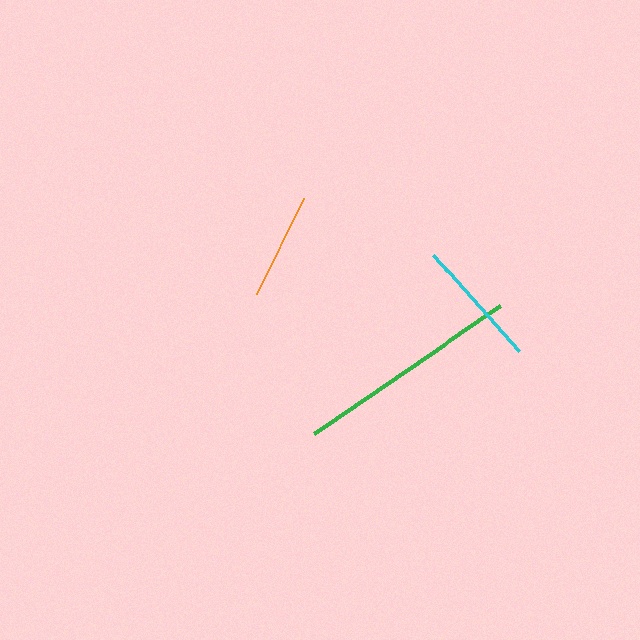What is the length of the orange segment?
The orange segment is approximately 107 pixels long.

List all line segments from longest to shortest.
From longest to shortest: green, cyan, orange.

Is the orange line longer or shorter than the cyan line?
The cyan line is longer than the orange line.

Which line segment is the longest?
The green line is the longest at approximately 225 pixels.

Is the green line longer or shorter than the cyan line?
The green line is longer than the cyan line.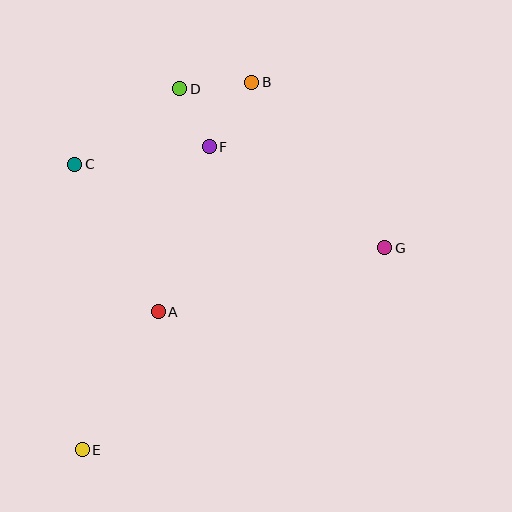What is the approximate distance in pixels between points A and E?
The distance between A and E is approximately 158 pixels.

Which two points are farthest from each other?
Points B and E are farthest from each other.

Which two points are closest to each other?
Points D and F are closest to each other.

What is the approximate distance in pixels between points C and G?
The distance between C and G is approximately 321 pixels.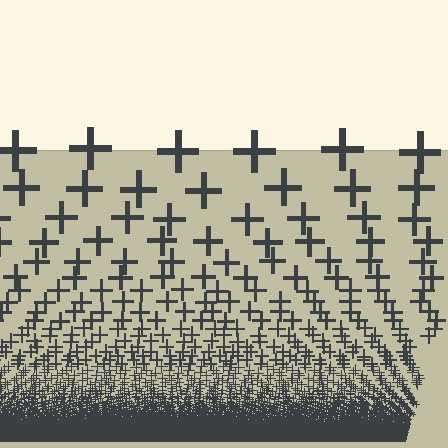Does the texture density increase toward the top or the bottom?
Density increases toward the bottom.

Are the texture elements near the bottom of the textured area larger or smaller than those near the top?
Smaller. The gradient is inverted — elements near the bottom are smaller and denser.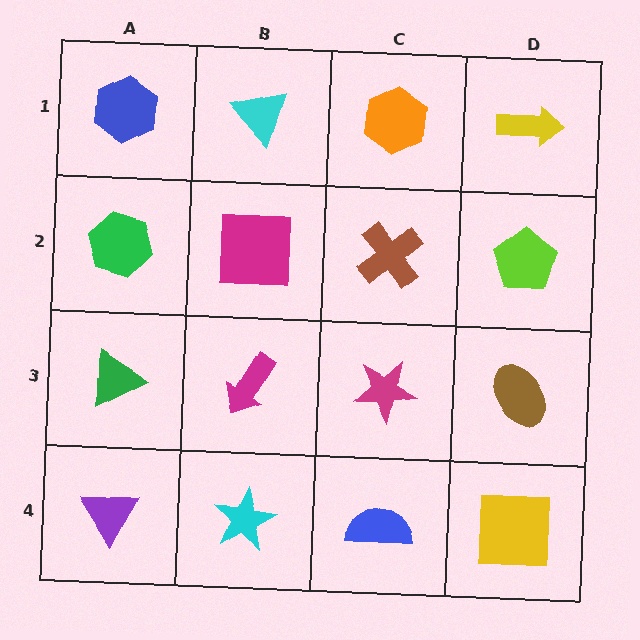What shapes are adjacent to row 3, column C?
A brown cross (row 2, column C), a blue semicircle (row 4, column C), a magenta arrow (row 3, column B), a brown ellipse (row 3, column D).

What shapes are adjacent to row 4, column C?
A magenta star (row 3, column C), a cyan star (row 4, column B), a yellow square (row 4, column D).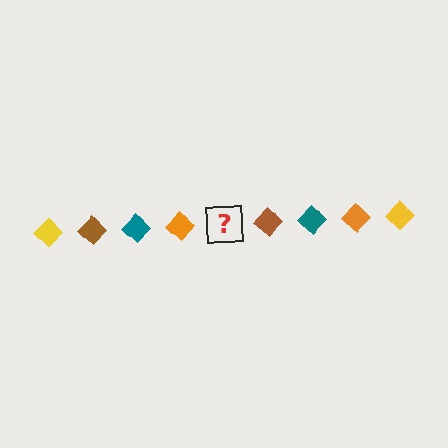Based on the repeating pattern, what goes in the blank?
The blank should be a yellow diamond.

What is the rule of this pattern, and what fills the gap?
The rule is that the pattern cycles through yellow, brown, teal, orange diamonds. The gap should be filled with a yellow diamond.